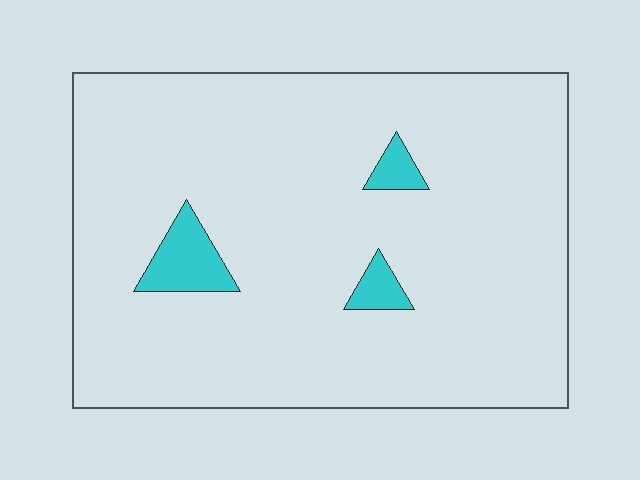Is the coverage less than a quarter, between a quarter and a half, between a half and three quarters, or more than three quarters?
Less than a quarter.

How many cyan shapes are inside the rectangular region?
3.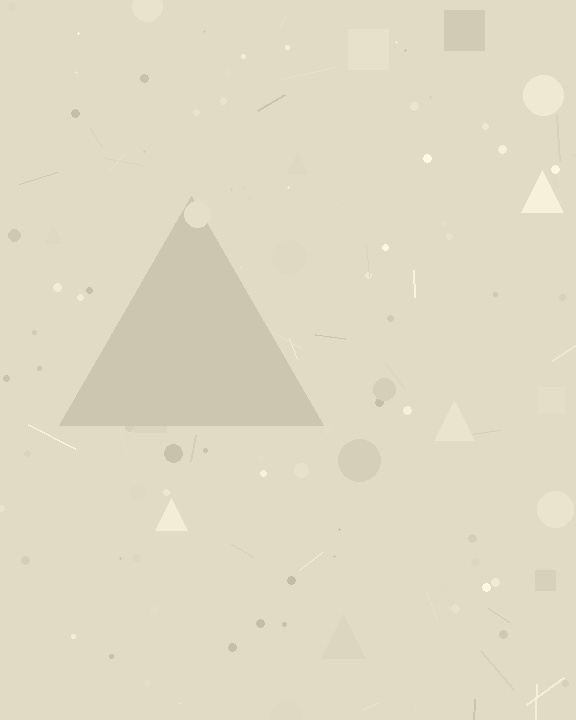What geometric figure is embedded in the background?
A triangle is embedded in the background.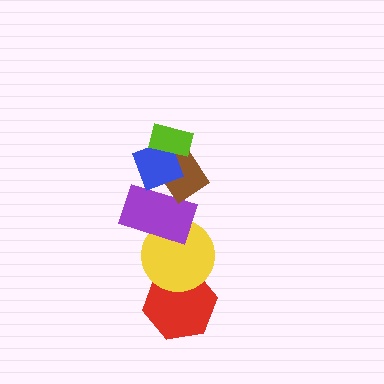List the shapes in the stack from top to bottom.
From top to bottom: the lime rectangle, the blue diamond, the brown rectangle, the purple rectangle, the yellow circle, the red hexagon.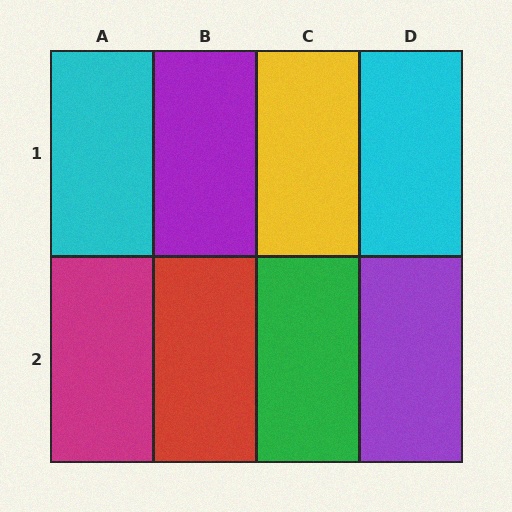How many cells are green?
1 cell is green.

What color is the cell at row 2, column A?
Magenta.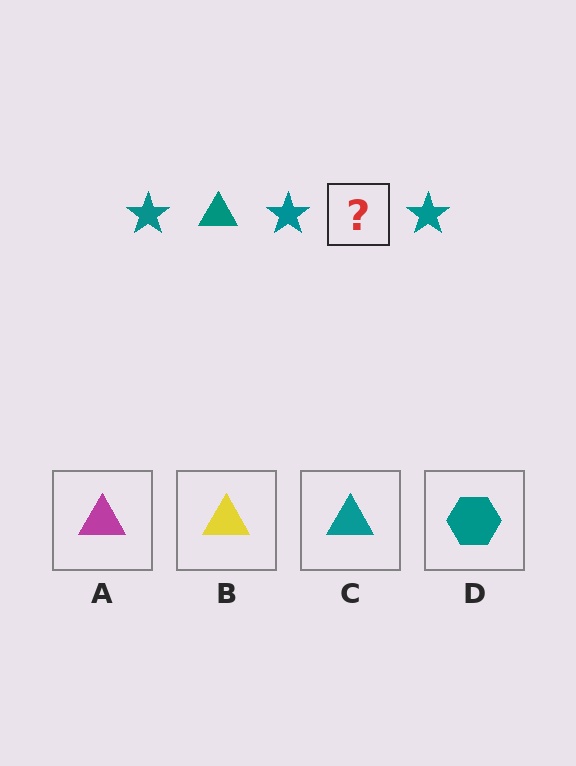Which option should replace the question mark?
Option C.